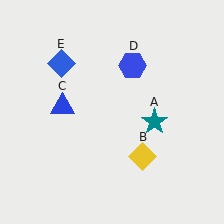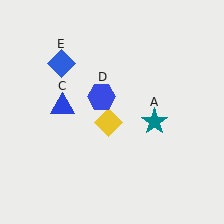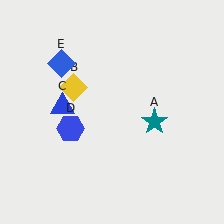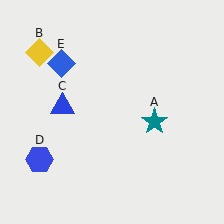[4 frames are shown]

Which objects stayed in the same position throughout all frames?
Teal star (object A) and blue triangle (object C) and blue diamond (object E) remained stationary.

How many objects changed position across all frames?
2 objects changed position: yellow diamond (object B), blue hexagon (object D).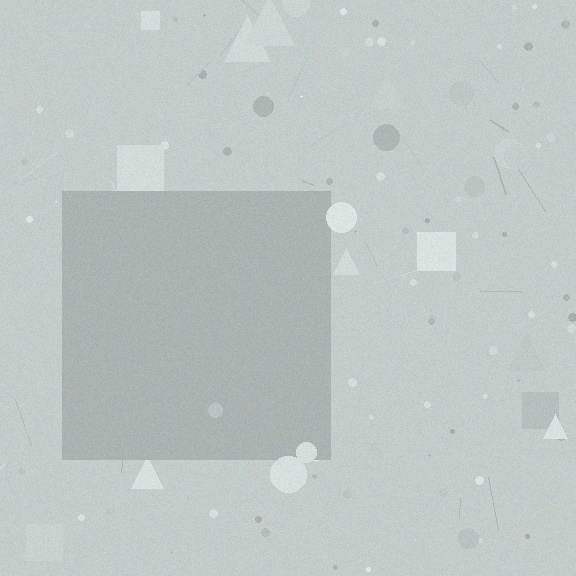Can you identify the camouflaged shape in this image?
The camouflaged shape is a square.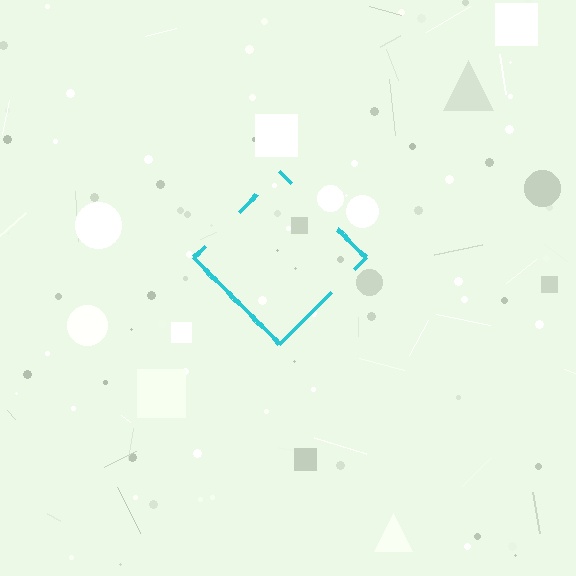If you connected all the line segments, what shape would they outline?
They would outline a diamond.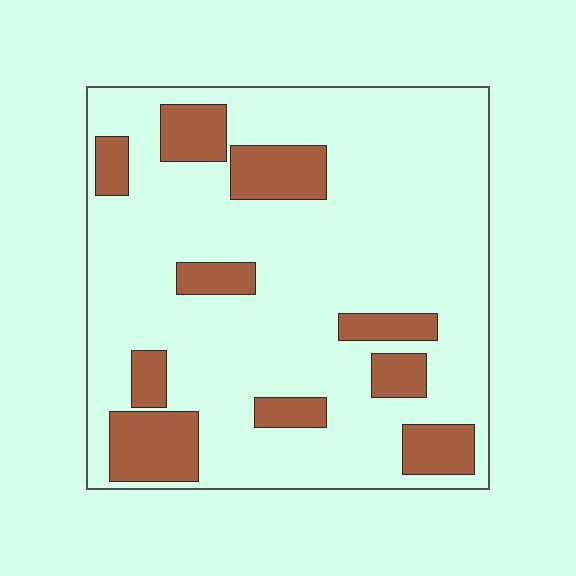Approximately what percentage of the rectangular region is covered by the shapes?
Approximately 20%.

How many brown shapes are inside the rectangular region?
10.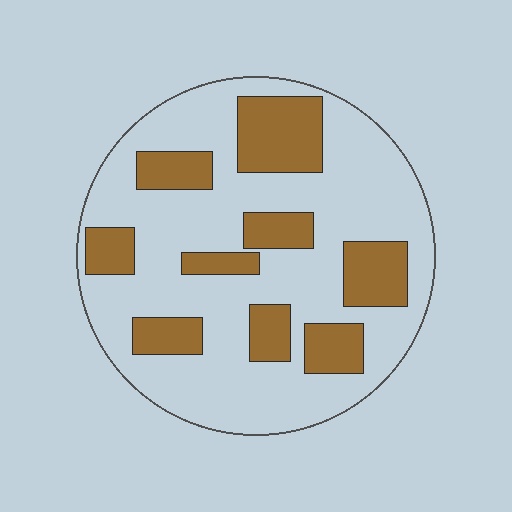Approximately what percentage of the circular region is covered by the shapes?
Approximately 30%.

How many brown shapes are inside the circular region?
9.